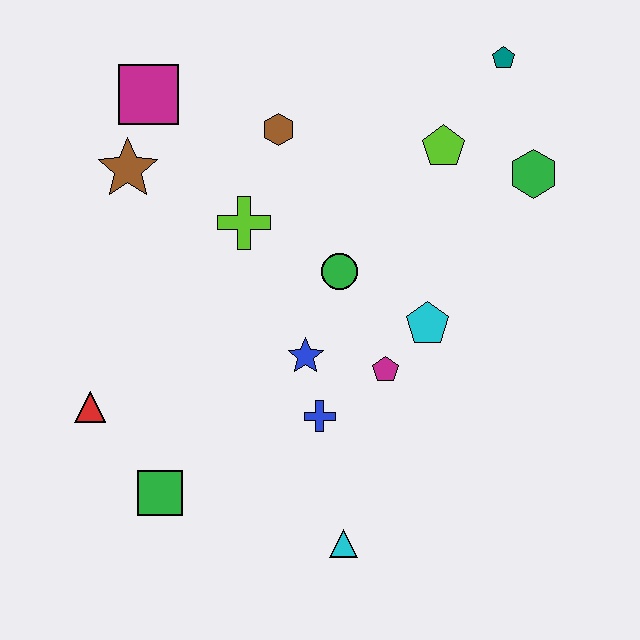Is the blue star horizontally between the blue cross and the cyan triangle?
No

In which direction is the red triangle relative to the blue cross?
The red triangle is to the left of the blue cross.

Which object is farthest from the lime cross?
The cyan triangle is farthest from the lime cross.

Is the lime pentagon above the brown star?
Yes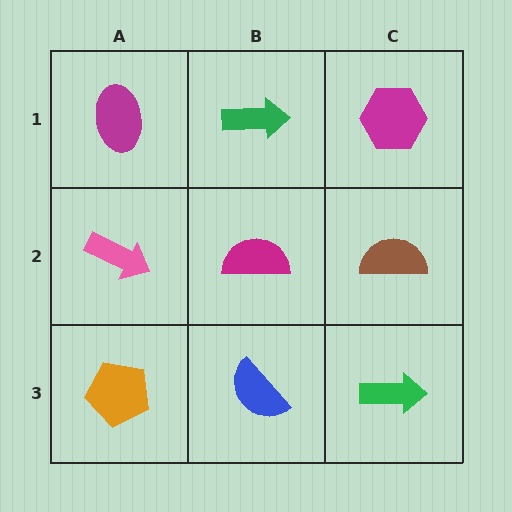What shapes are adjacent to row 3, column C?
A brown semicircle (row 2, column C), a blue semicircle (row 3, column B).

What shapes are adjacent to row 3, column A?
A pink arrow (row 2, column A), a blue semicircle (row 3, column B).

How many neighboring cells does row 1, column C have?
2.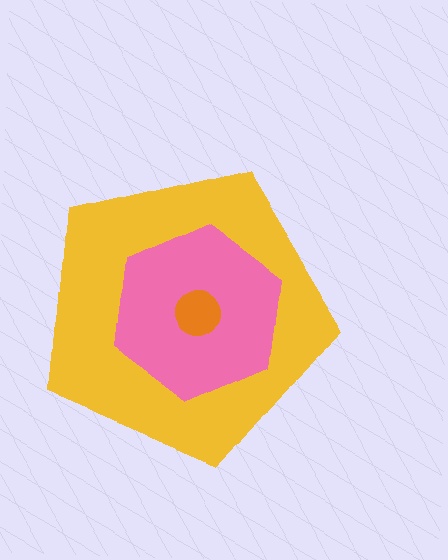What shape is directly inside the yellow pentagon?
The pink hexagon.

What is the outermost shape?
The yellow pentagon.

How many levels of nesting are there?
3.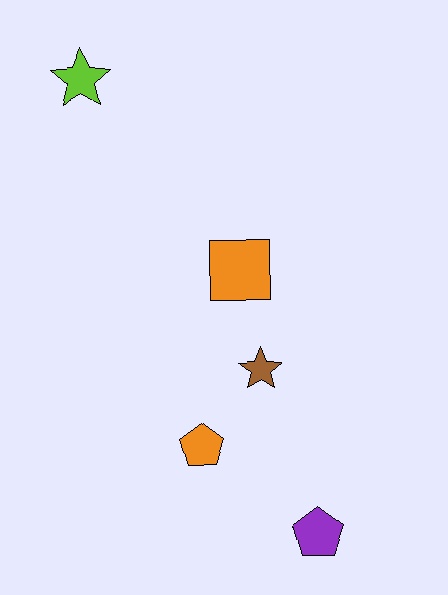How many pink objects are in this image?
There are no pink objects.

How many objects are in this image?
There are 5 objects.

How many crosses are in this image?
There are no crosses.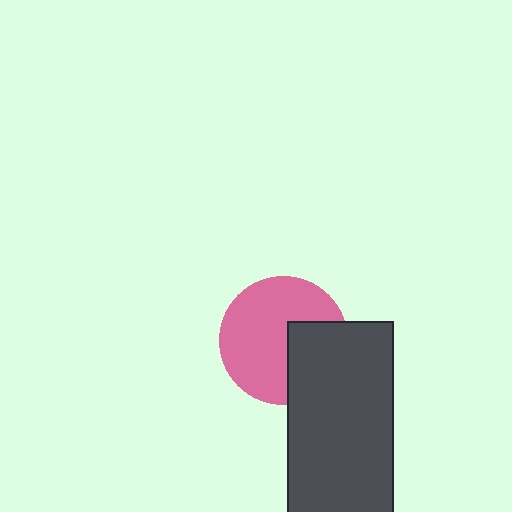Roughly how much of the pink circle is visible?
Most of it is visible (roughly 68%).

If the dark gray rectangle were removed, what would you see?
You would see the complete pink circle.